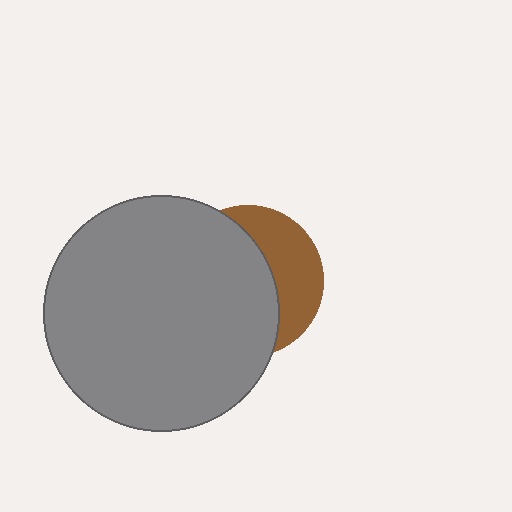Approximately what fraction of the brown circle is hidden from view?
Roughly 64% of the brown circle is hidden behind the gray circle.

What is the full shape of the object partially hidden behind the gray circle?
The partially hidden object is a brown circle.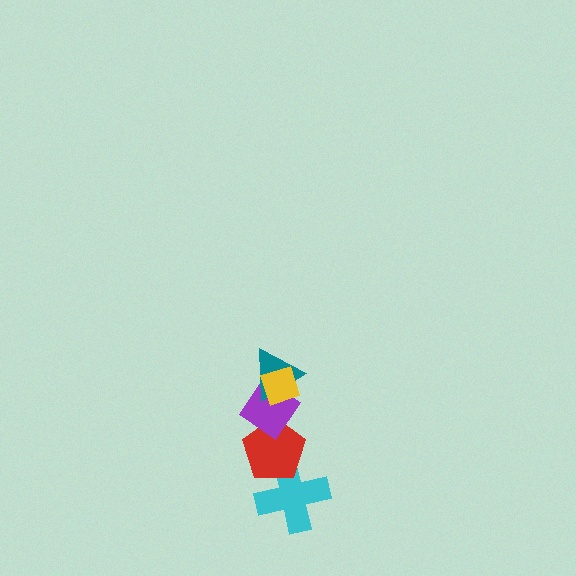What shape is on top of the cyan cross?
The red pentagon is on top of the cyan cross.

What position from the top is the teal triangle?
The teal triangle is 2nd from the top.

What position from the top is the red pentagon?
The red pentagon is 4th from the top.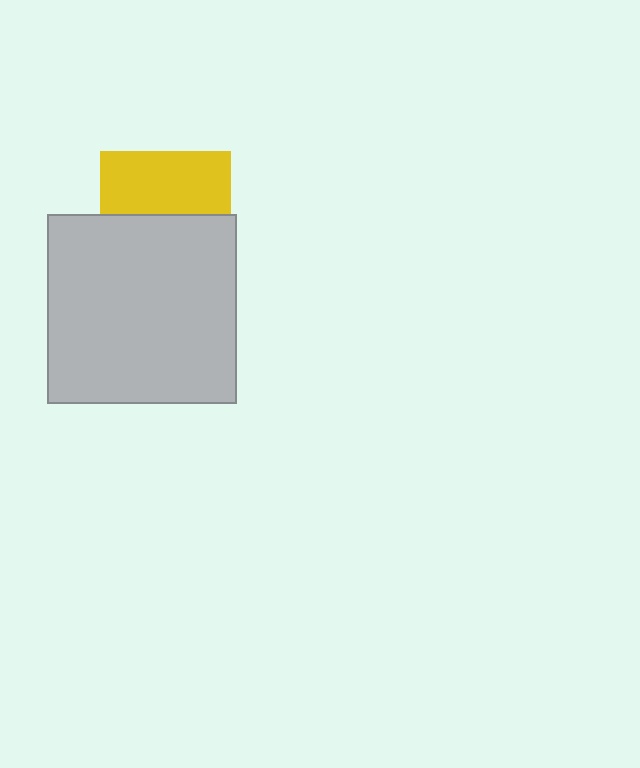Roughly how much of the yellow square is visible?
About half of it is visible (roughly 48%).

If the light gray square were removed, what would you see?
You would see the complete yellow square.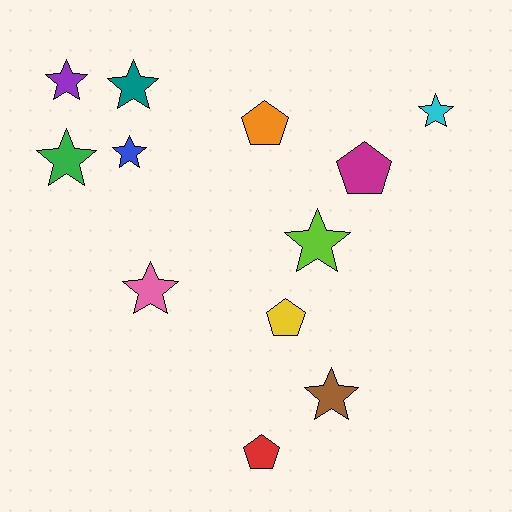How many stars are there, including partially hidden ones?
There are 8 stars.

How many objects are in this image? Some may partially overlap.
There are 12 objects.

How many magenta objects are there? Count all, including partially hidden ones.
There is 1 magenta object.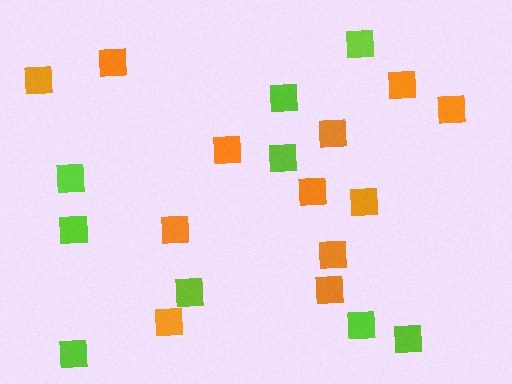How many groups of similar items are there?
There are 2 groups: one group of lime squares (9) and one group of orange squares (12).